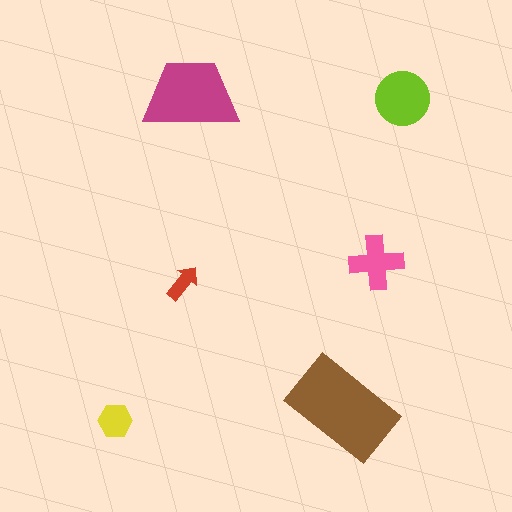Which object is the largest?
The brown rectangle.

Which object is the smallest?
The red arrow.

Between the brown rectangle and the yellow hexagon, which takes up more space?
The brown rectangle.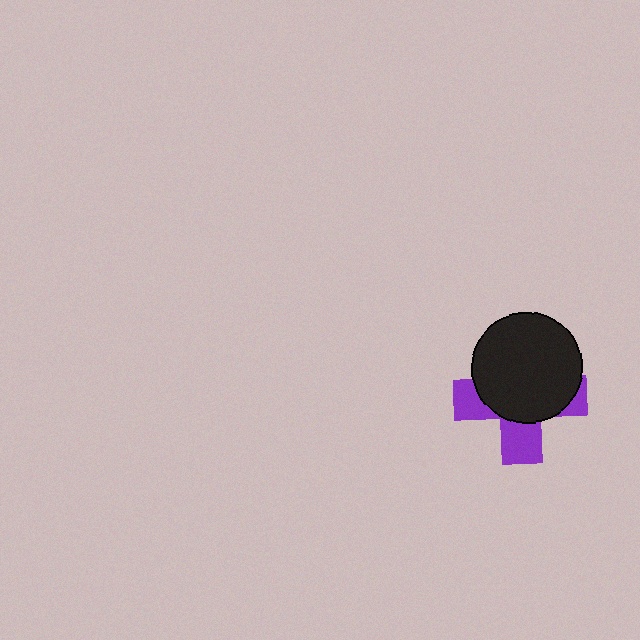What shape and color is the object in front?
The object in front is a black circle.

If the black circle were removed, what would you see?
You would see the complete purple cross.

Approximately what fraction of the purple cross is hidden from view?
Roughly 63% of the purple cross is hidden behind the black circle.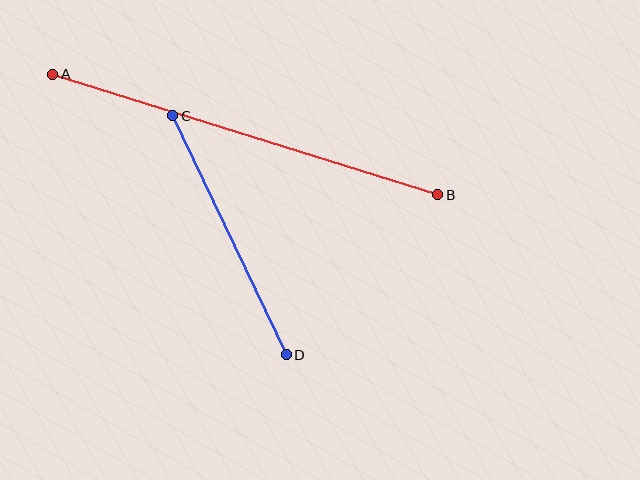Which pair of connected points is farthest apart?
Points A and B are farthest apart.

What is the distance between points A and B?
The distance is approximately 403 pixels.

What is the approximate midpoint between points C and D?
The midpoint is at approximately (229, 235) pixels.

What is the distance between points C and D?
The distance is approximately 265 pixels.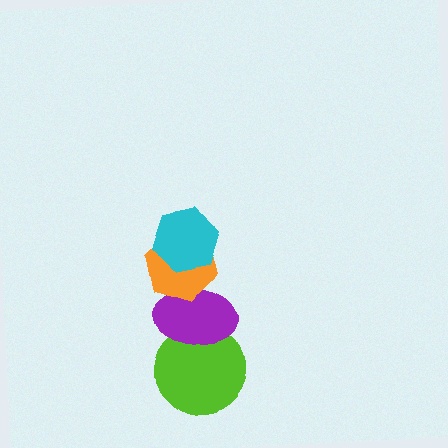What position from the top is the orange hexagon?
The orange hexagon is 2nd from the top.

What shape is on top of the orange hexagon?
The cyan hexagon is on top of the orange hexagon.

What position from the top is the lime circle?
The lime circle is 4th from the top.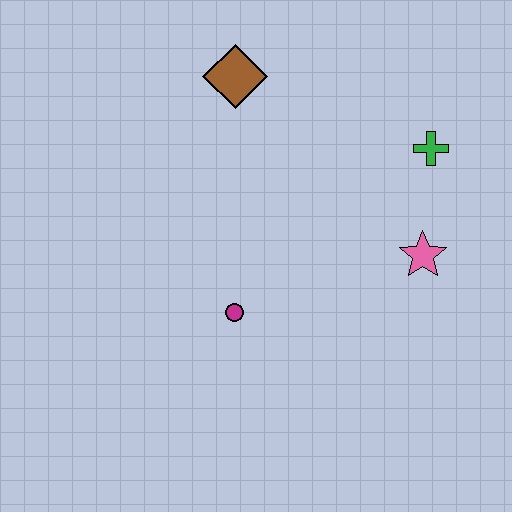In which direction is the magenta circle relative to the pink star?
The magenta circle is to the left of the pink star.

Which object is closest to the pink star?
The green cross is closest to the pink star.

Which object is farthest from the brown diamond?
The pink star is farthest from the brown diamond.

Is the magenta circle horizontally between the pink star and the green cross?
No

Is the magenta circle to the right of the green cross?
No